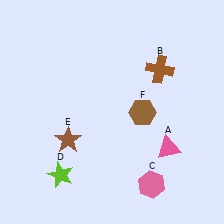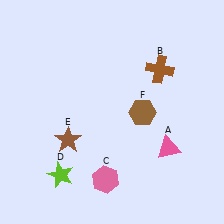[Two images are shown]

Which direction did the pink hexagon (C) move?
The pink hexagon (C) moved left.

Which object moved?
The pink hexagon (C) moved left.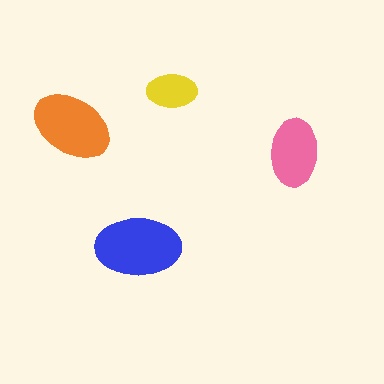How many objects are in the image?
There are 4 objects in the image.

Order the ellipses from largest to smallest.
the blue one, the orange one, the pink one, the yellow one.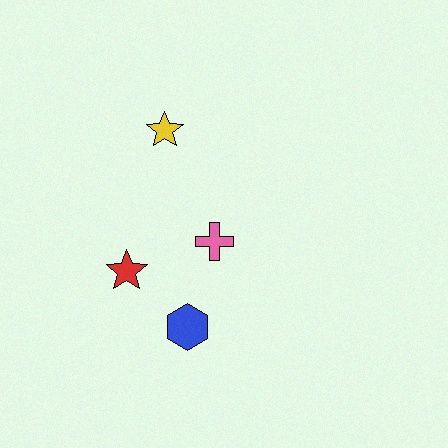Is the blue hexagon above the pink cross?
No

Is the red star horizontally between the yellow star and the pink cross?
No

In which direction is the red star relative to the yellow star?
The red star is below the yellow star.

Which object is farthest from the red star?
The yellow star is farthest from the red star.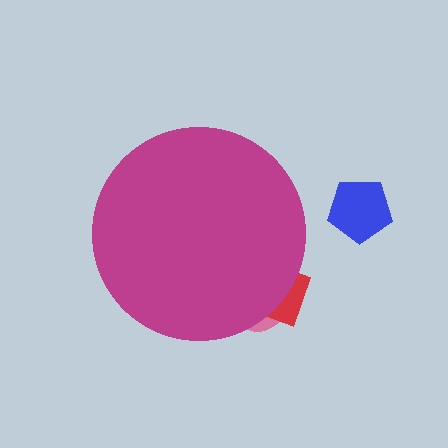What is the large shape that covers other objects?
A magenta circle.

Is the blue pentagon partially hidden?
No, the blue pentagon is fully visible.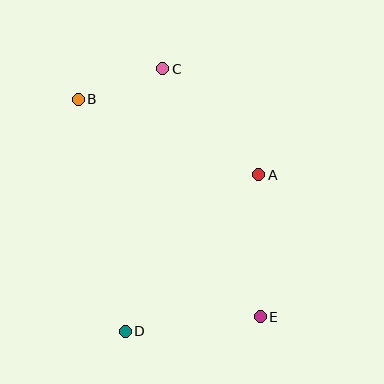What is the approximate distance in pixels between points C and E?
The distance between C and E is approximately 266 pixels.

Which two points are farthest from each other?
Points B and E are farthest from each other.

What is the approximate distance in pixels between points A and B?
The distance between A and B is approximately 196 pixels.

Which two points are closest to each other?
Points B and C are closest to each other.